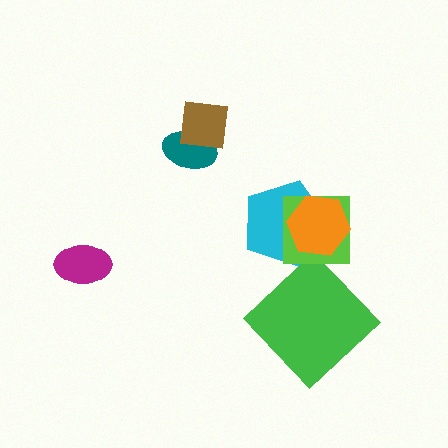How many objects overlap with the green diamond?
0 objects overlap with the green diamond.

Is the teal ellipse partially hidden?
Yes, it is partially covered by another shape.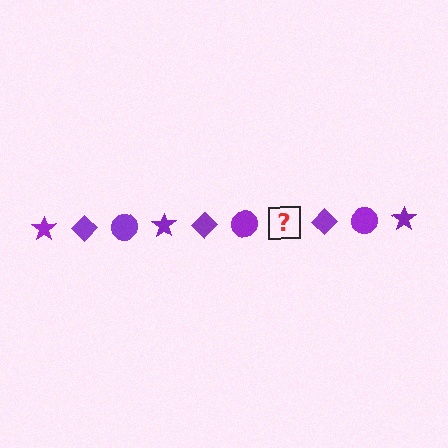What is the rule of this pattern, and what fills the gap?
The rule is that the pattern cycles through star, diamond, circle shapes in purple. The gap should be filled with a purple star.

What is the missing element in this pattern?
The missing element is a purple star.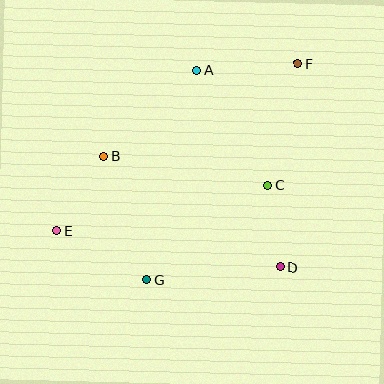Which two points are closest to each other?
Points C and D are closest to each other.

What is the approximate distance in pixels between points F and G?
The distance between F and G is approximately 264 pixels.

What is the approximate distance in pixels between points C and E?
The distance between C and E is approximately 216 pixels.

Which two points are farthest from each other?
Points E and F are farthest from each other.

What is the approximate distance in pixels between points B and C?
The distance between B and C is approximately 167 pixels.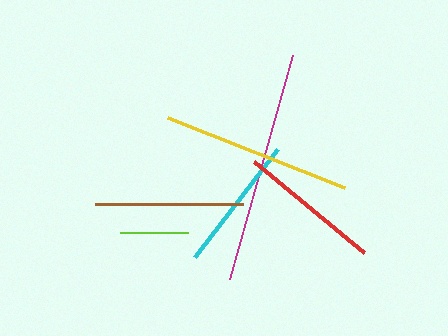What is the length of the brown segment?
The brown segment is approximately 148 pixels long.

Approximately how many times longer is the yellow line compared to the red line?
The yellow line is approximately 1.3 times the length of the red line.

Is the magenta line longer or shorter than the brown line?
The magenta line is longer than the brown line.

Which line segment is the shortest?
The lime line is the shortest at approximately 68 pixels.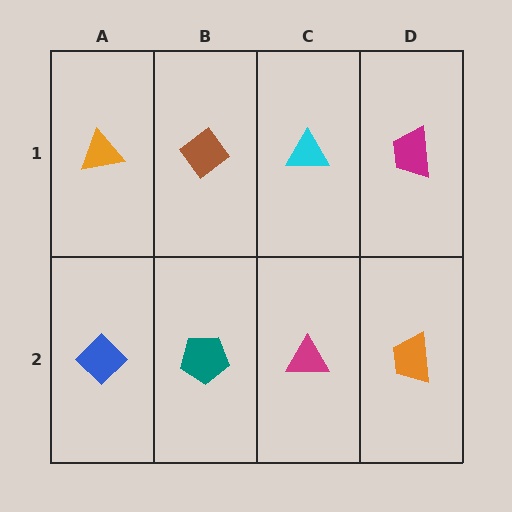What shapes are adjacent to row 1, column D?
An orange trapezoid (row 2, column D), a cyan triangle (row 1, column C).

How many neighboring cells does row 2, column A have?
2.